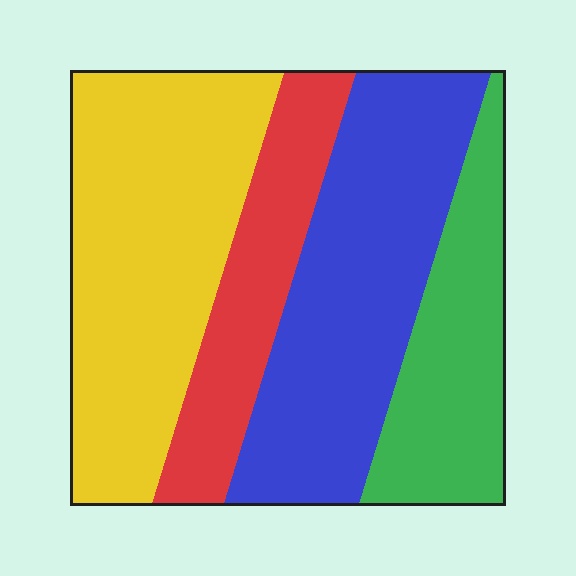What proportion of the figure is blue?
Blue takes up about one third (1/3) of the figure.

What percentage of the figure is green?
Green covers about 20% of the figure.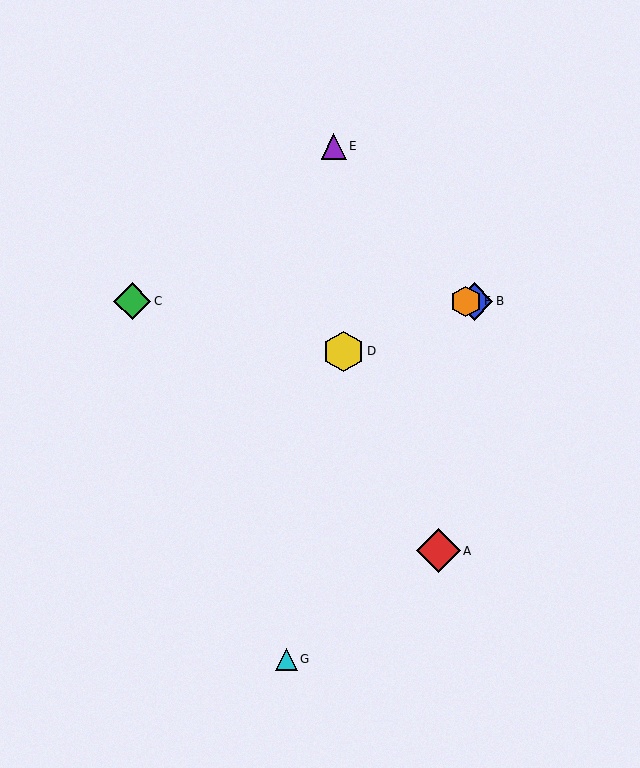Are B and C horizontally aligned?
Yes, both are at y≈301.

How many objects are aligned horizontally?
3 objects (B, C, F) are aligned horizontally.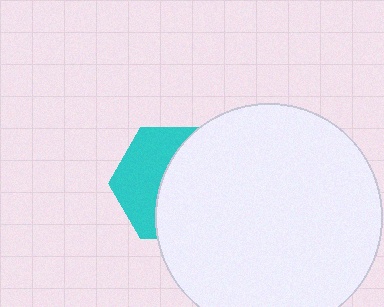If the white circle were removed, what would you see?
You would see the complete cyan hexagon.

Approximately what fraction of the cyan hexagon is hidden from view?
Roughly 57% of the cyan hexagon is hidden behind the white circle.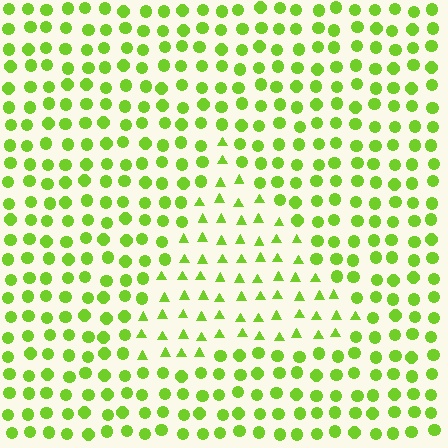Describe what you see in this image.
The image is filled with small lime elements arranged in a uniform grid. A triangle-shaped region contains triangles, while the surrounding area contains circles. The boundary is defined purely by the change in element shape.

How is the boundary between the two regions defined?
The boundary is defined by a change in element shape: triangles inside vs. circles outside. All elements share the same color and spacing.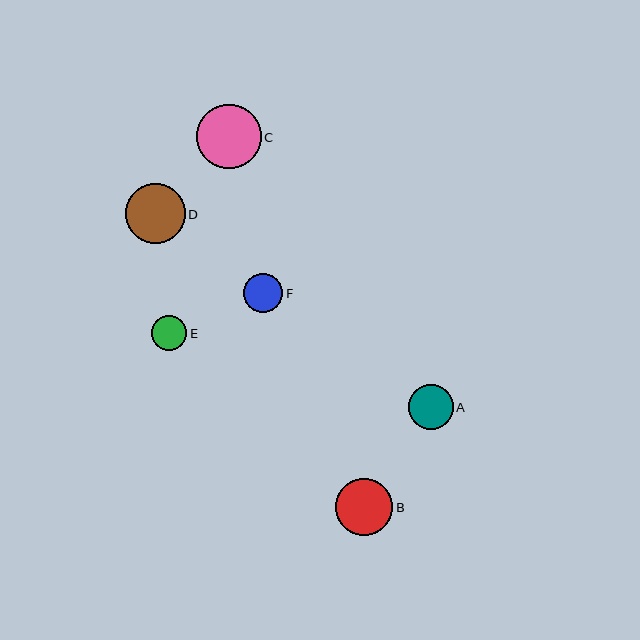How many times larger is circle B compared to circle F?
Circle B is approximately 1.4 times the size of circle F.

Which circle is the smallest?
Circle E is the smallest with a size of approximately 36 pixels.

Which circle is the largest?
Circle C is the largest with a size of approximately 65 pixels.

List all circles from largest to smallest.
From largest to smallest: C, D, B, A, F, E.